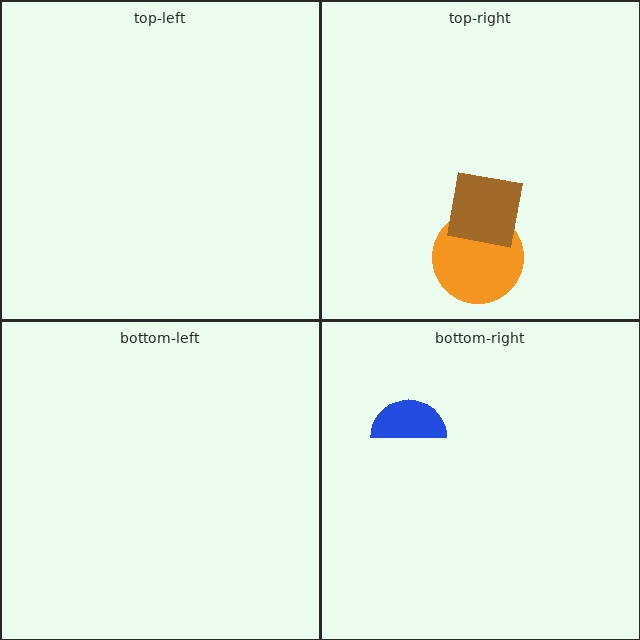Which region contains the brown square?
The top-right region.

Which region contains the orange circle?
The top-right region.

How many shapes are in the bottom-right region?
1.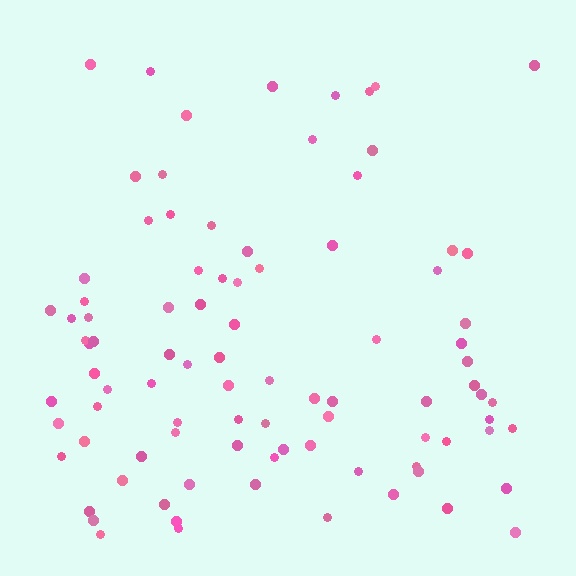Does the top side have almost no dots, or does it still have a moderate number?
Still a moderate number, just noticeably fewer than the bottom.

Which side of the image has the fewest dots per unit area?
The top.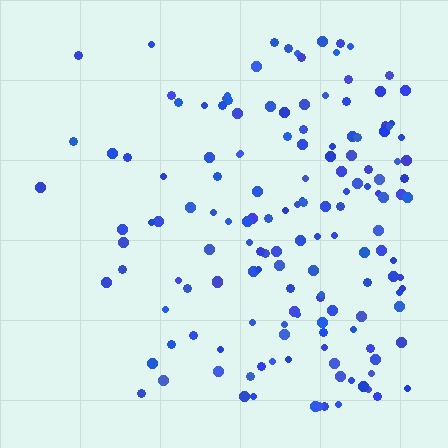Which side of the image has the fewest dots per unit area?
The left.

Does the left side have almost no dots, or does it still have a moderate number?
Still a moderate number, just noticeably fewer than the right.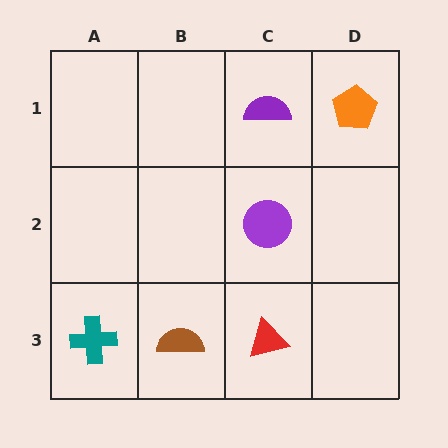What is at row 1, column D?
An orange pentagon.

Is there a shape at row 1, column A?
No, that cell is empty.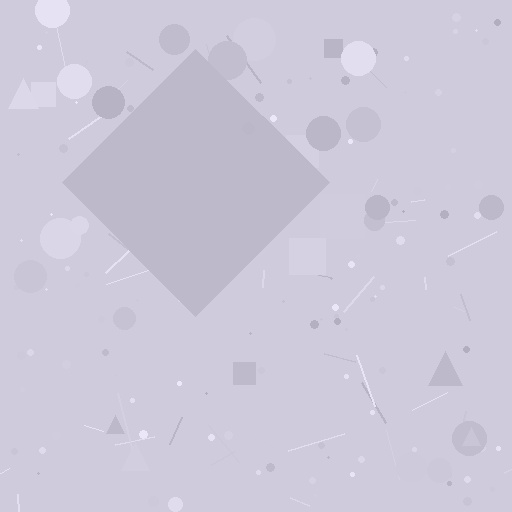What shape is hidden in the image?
A diamond is hidden in the image.